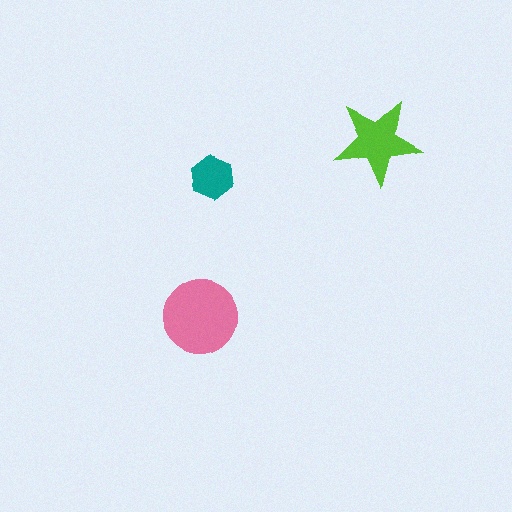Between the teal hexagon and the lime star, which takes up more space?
The lime star.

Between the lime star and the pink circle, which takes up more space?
The pink circle.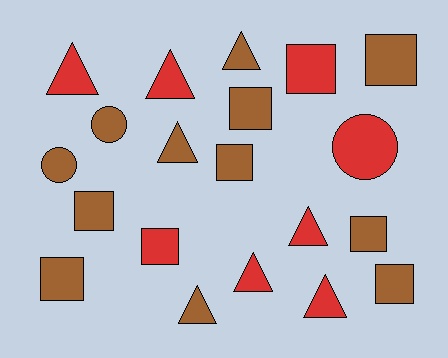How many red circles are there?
There is 1 red circle.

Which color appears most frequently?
Brown, with 12 objects.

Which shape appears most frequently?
Square, with 9 objects.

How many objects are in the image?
There are 20 objects.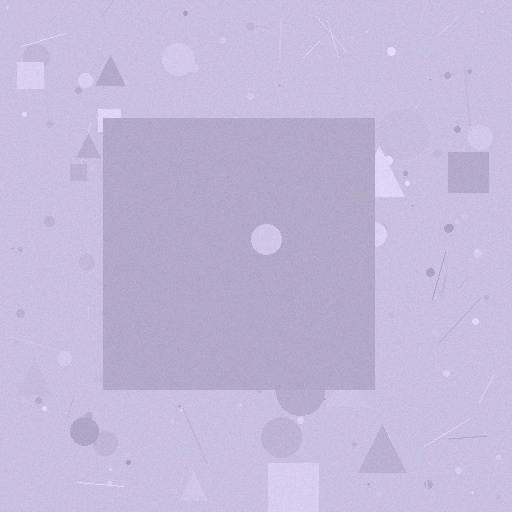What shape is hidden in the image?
A square is hidden in the image.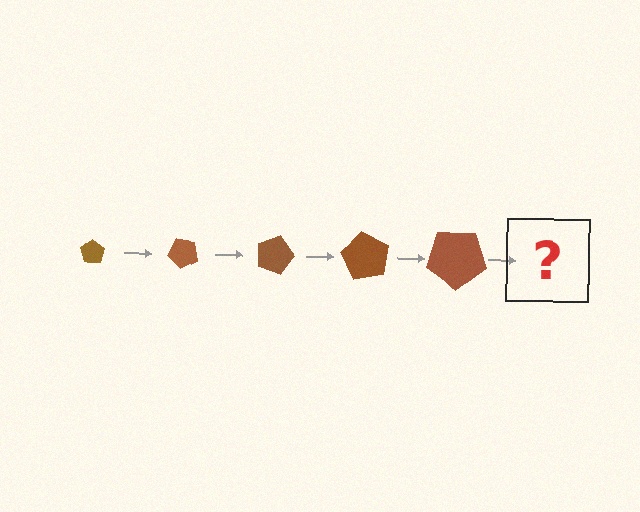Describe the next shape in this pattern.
It should be a pentagon, larger than the previous one and rotated 225 degrees from the start.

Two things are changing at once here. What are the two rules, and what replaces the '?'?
The two rules are that the pentagon grows larger each step and it rotates 45 degrees each step. The '?' should be a pentagon, larger than the previous one and rotated 225 degrees from the start.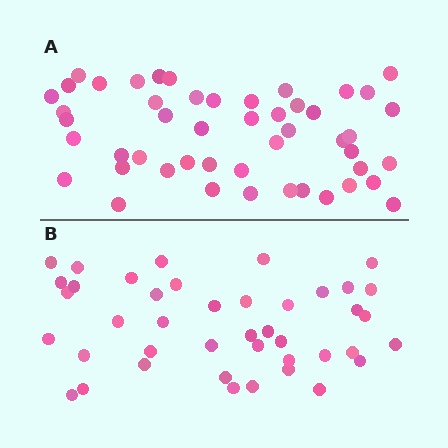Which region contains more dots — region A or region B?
Region A (the top region) has more dots.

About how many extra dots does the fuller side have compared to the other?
Region A has roughly 8 or so more dots than region B.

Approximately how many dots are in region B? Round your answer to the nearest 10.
About 40 dots. (The exact count is 42, which rounds to 40.)